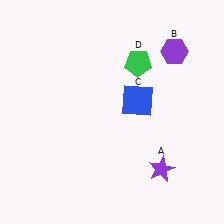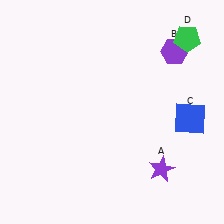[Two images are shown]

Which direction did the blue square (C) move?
The blue square (C) moved right.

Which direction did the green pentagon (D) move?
The green pentagon (D) moved right.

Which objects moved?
The objects that moved are: the blue square (C), the green pentagon (D).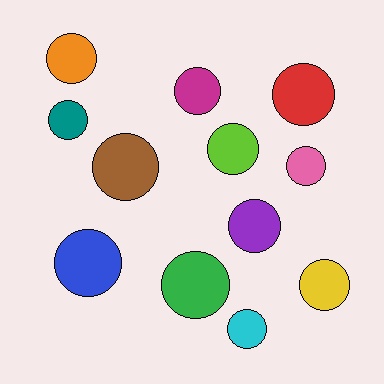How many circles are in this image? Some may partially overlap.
There are 12 circles.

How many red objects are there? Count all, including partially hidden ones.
There is 1 red object.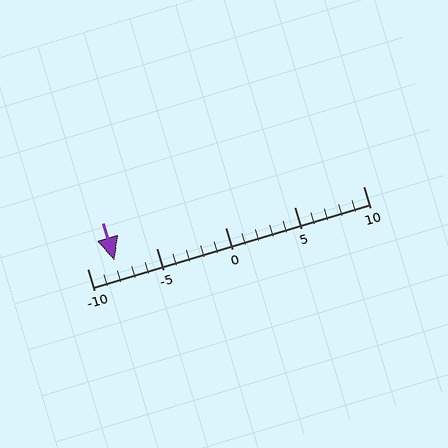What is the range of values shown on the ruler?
The ruler shows values from -10 to 10.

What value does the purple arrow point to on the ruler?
The purple arrow points to approximately -8.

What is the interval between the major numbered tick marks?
The major tick marks are spaced 5 units apart.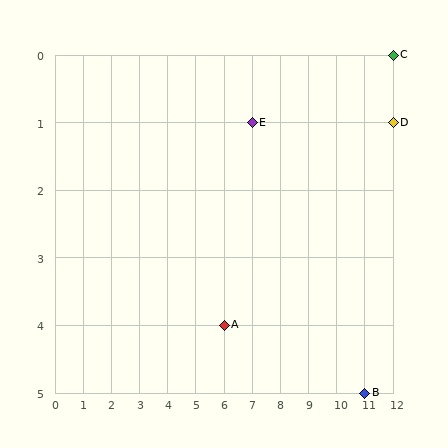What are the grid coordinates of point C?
Point C is at grid coordinates (12, 0).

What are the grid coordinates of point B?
Point B is at grid coordinates (11, 5).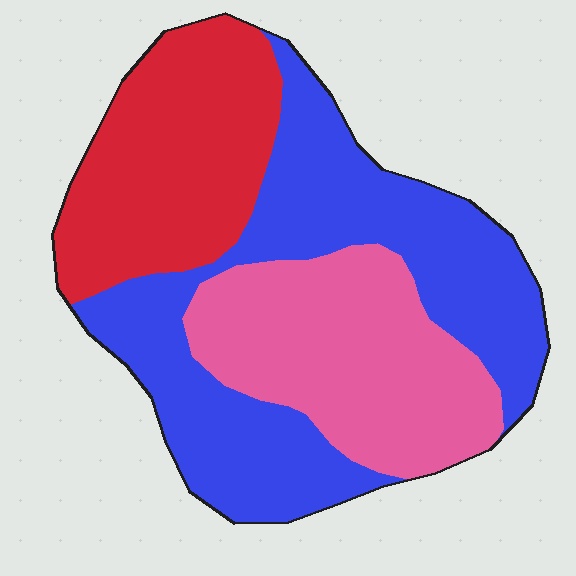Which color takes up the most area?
Blue, at roughly 45%.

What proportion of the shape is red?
Red covers 27% of the shape.